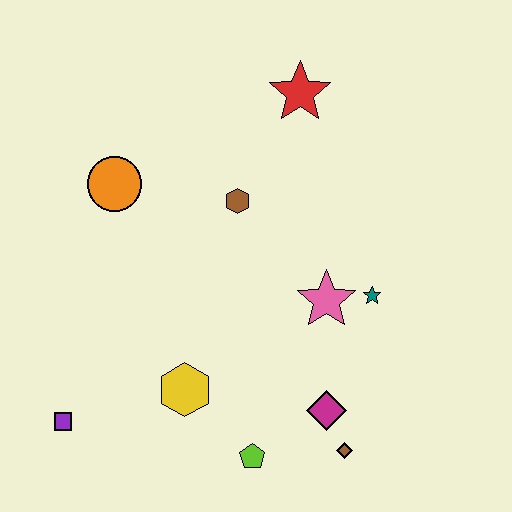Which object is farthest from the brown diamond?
The red star is farthest from the brown diamond.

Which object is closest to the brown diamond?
The magenta diamond is closest to the brown diamond.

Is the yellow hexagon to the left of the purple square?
No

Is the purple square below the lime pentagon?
No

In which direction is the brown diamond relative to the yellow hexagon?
The brown diamond is to the right of the yellow hexagon.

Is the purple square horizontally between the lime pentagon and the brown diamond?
No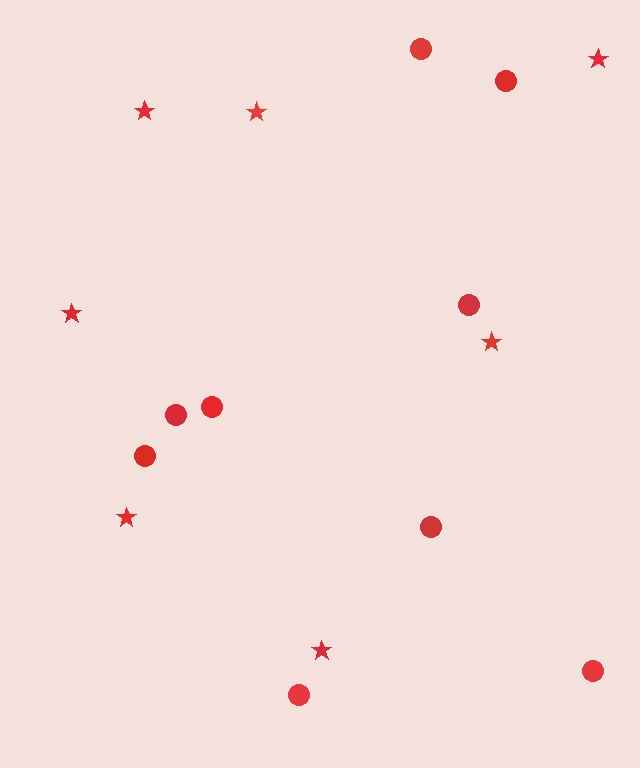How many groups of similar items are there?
There are 2 groups: one group of stars (7) and one group of circles (9).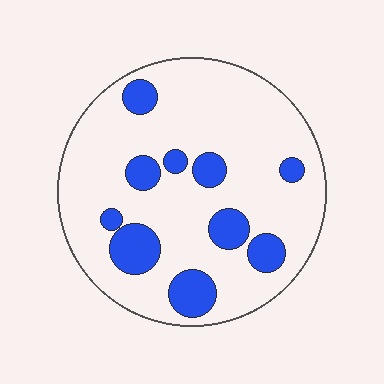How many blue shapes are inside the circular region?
10.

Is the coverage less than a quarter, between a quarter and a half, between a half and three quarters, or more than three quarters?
Less than a quarter.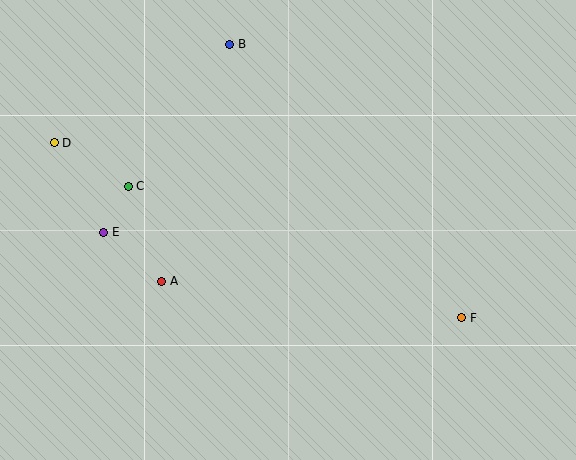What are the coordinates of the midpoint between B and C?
The midpoint between B and C is at (179, 115).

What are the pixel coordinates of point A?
Point A is at (162, 281).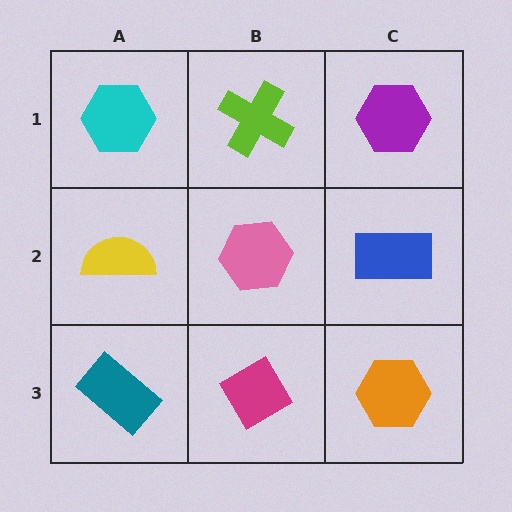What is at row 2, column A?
A yellow semicircle.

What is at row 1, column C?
A purple hexagon.